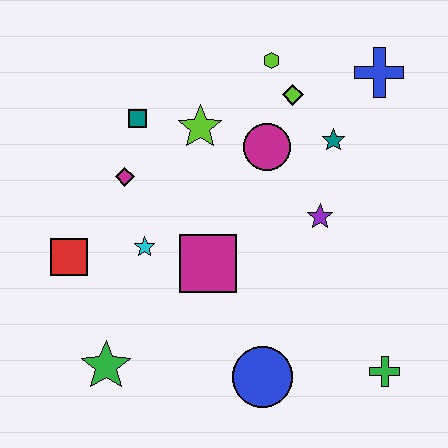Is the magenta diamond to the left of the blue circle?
Yes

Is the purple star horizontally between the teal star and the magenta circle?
Yes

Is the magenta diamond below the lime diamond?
Yes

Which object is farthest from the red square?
The blue cross is farthest from the red square.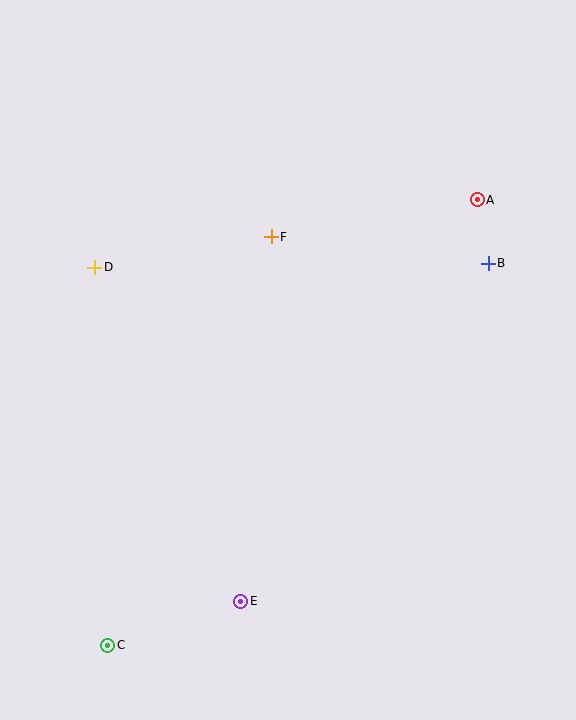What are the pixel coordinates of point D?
Point D is at (95, 267).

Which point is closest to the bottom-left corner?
Point C is closest to the bottom-left corner.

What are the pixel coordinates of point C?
Point C is at (108, 645).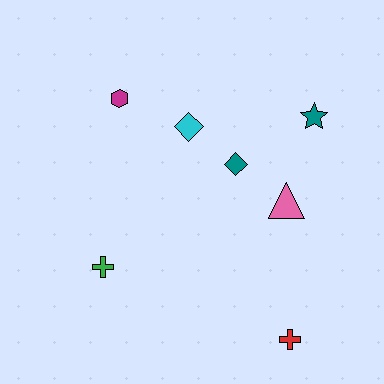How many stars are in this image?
There is 1 star.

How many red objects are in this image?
There is 1 red object.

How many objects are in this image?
There are 7 objects.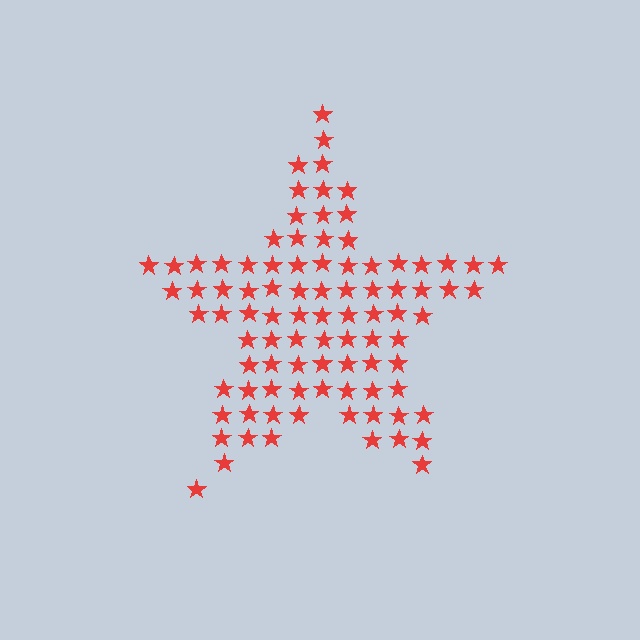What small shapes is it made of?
It is made of small stars.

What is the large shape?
The large shape is a star.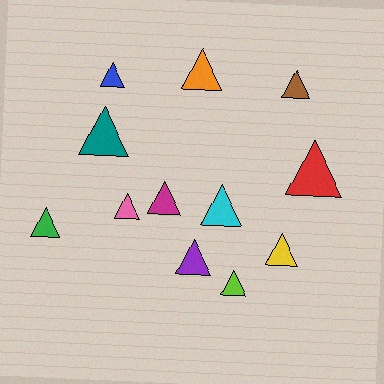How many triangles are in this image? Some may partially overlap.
There are 12 triangles.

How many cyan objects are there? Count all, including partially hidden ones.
There is 1 cyan object.